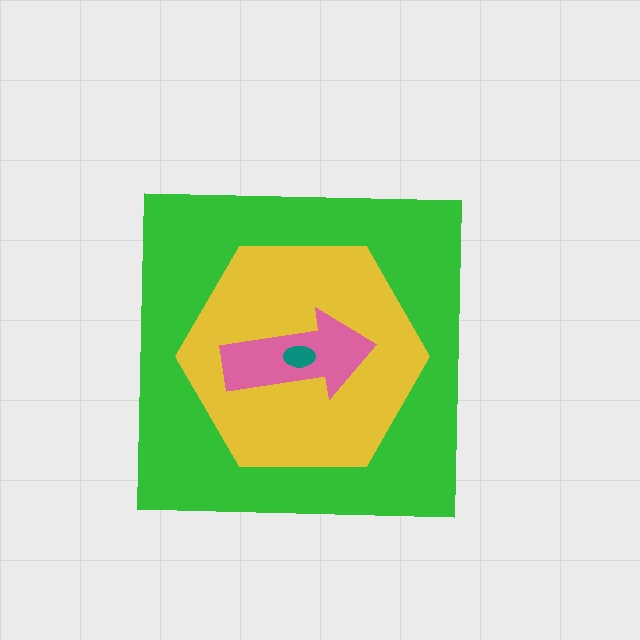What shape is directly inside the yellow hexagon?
The pink arrow.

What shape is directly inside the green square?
The yellow hexagon.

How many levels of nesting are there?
4.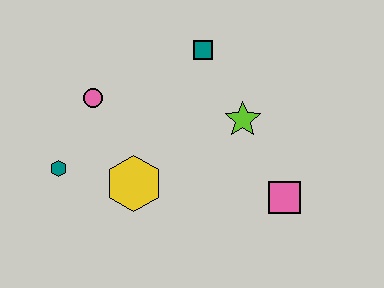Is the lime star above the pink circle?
No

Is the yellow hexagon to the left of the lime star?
Yes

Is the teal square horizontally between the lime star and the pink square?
No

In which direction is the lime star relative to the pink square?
The lime star is above the pink square.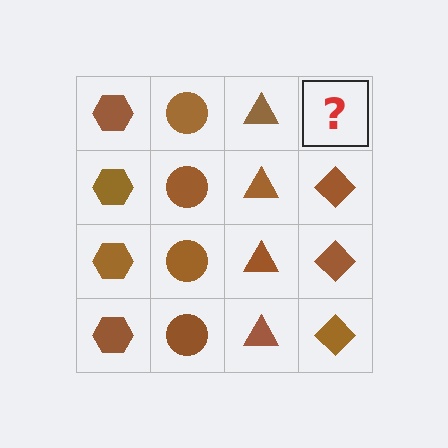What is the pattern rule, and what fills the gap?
The rule is that each column has a consistent shape. The gap should be filled with a brown diamond.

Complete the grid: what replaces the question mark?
The question mark should be replaced with a brown diamond.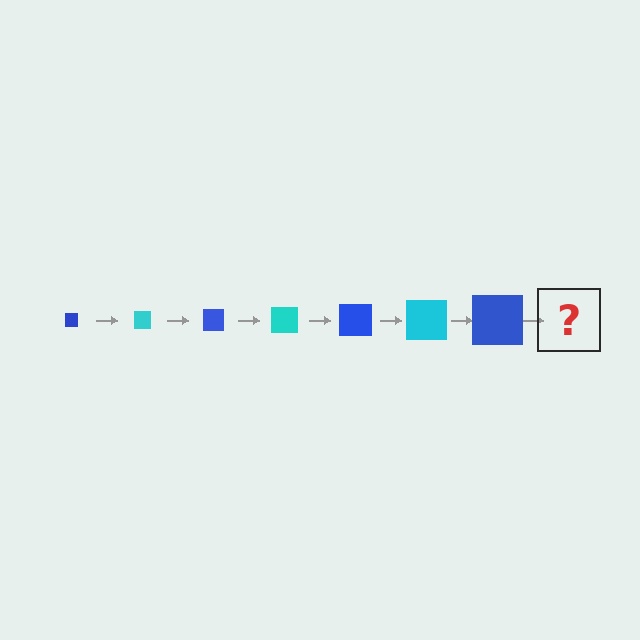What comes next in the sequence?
The next element should be a cyan square, larger than the previous one.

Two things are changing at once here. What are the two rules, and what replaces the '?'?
The two rules are that the square grows larger each step and the color cycles through blue and cyan. The '?' should be a cyan square, larger than the previous one.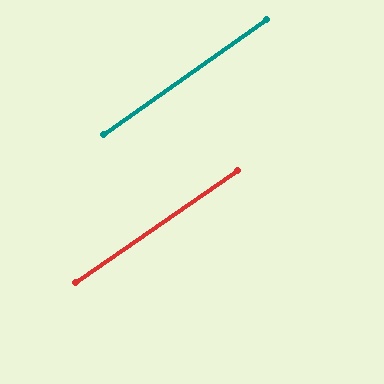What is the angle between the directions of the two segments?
Approximately 0 degrees.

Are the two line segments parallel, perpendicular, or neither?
Parallel — their directions differ by only 0.4°.